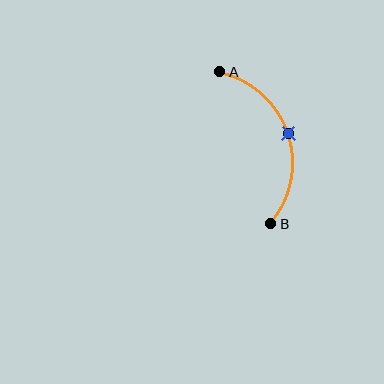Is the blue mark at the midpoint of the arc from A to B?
Yes. The blue mark lies on the arc at equal arc-length from both A and B — it is the arc midpoint.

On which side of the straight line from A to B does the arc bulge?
The arc bulges to the right of the straight line connecting A and B.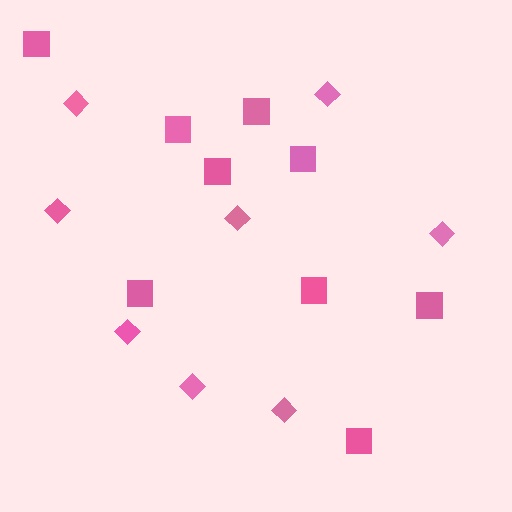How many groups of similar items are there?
There are 2 groups: one group of diamonds (8) and one group of squares (9).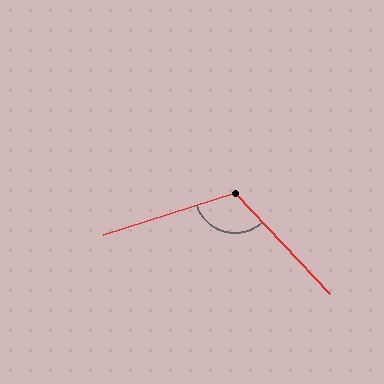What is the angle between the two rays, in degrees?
Approximately 116 degrees.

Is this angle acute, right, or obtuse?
It is obtuse.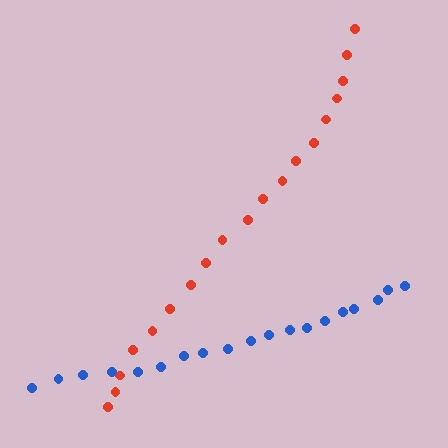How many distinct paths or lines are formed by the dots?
There are 2 distinct paths.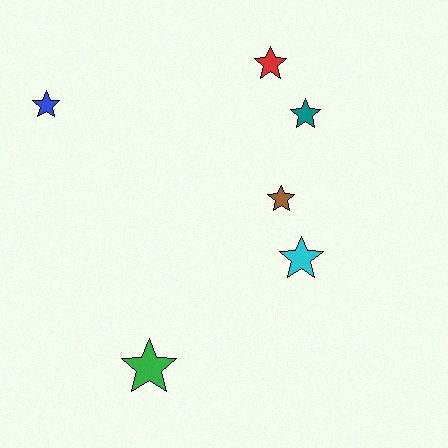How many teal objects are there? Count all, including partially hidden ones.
There is 1 teal object.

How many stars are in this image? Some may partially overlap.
There are 6 stars.